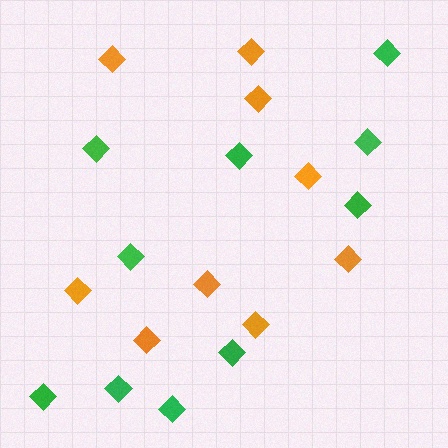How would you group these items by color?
There are 2 groups: one group of orange diamonds (9) and one group of green diamonds (10).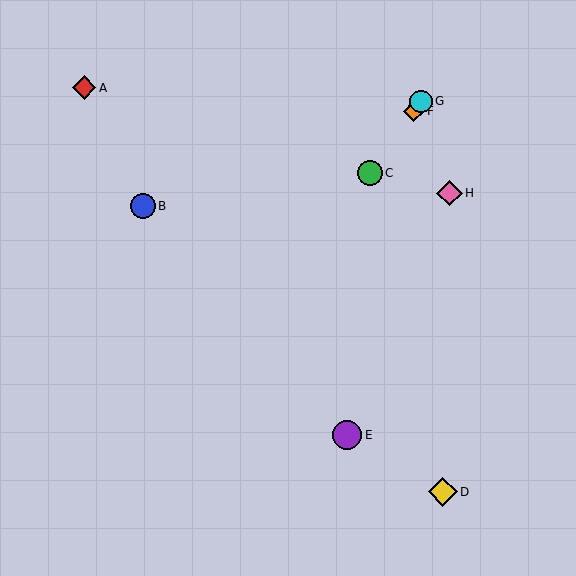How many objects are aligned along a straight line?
3 objects (C, F, G) are aligned along a straight line.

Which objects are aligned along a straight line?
Objects C, F, G are aligned along a straight line.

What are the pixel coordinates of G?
Object G is at (421, 101).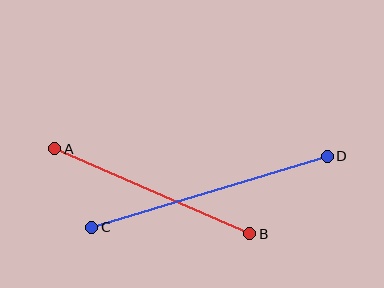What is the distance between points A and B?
The distance is approximately 213 pixels.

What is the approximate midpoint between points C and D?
The midpoint is at approximately (210, 192) pixels.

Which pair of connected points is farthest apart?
Points C and D are farthest apart.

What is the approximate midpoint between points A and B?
The midpoint is at approximately (152, 191) pixels.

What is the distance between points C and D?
The distance is approximately 246 pixels.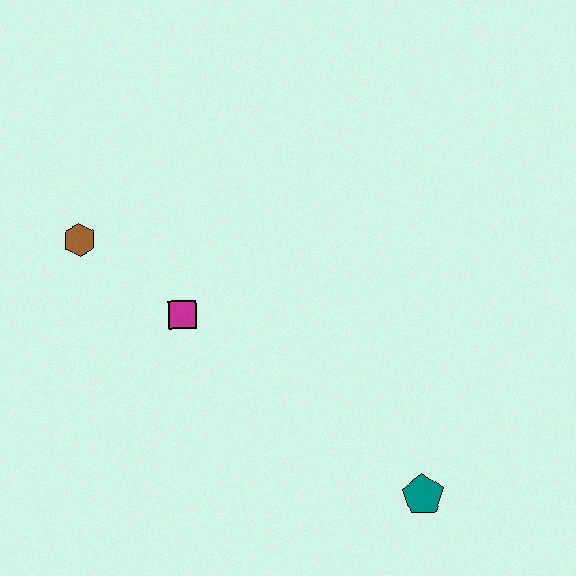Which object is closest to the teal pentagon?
The magenta square is closest to the teal pentagon.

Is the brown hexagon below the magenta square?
No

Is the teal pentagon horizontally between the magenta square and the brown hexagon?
No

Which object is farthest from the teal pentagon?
The brown hexagon is farthest from the teal pentagon.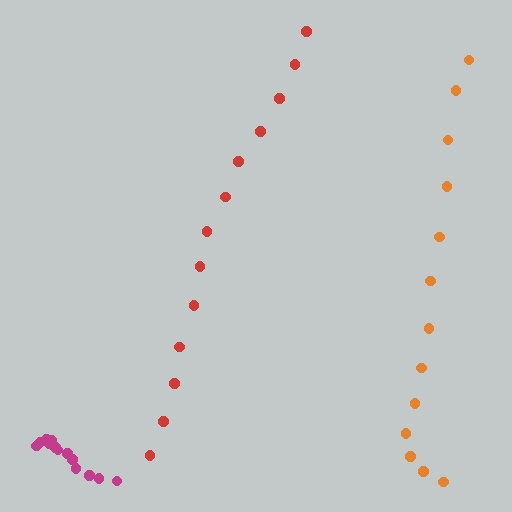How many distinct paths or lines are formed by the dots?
There are 3 distinct paths.